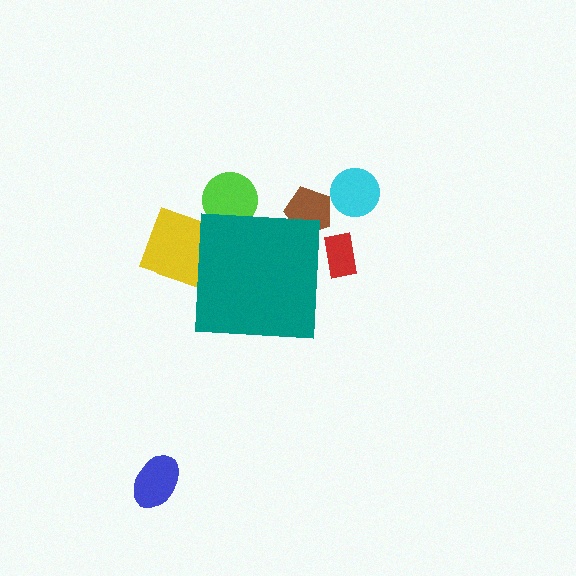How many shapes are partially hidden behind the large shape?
4 shapes are partially hidden.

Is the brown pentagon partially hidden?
Yes, the brown pentagon is partially hidden behind the teal square.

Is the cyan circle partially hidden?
No, the cyan circle is fully visible.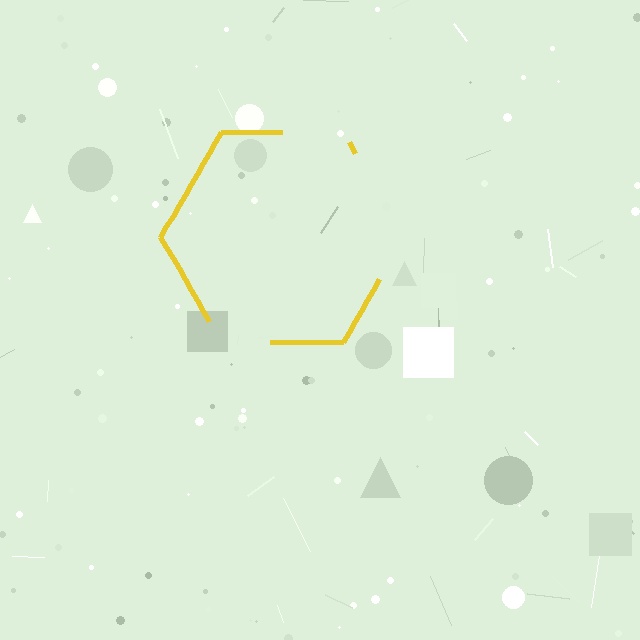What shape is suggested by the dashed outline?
The dashed outline suggests a hexagon.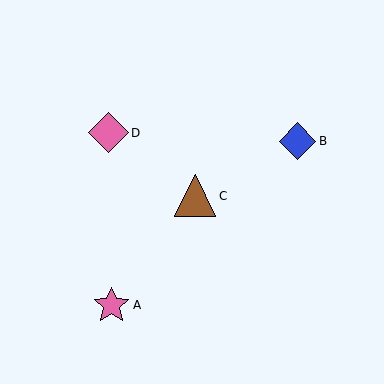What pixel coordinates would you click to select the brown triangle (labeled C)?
Click at (195, 196) to select the brown triangle C.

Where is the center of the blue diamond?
The center of the blue diamond is at (298, 141).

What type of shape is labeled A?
Shape A is a pink star.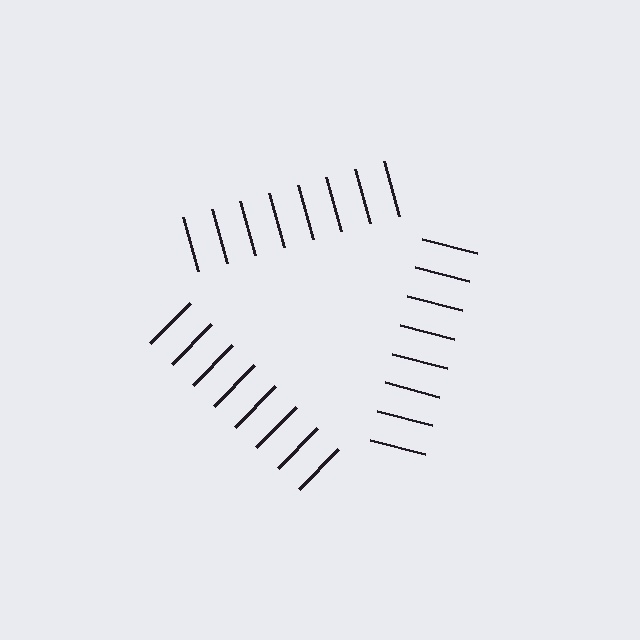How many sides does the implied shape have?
3 sides — the line-ends trace a triangle.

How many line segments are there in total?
24 — 8 along each of the 3 edges.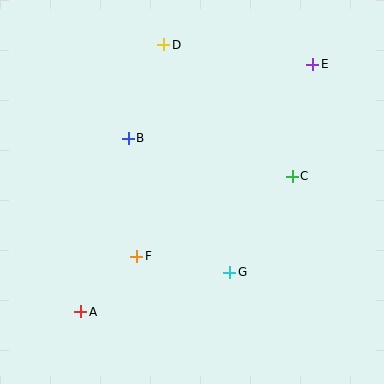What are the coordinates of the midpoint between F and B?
The midpoint between F and B is at (133, 197).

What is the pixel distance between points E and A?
The distance between E and A is 339 pixels.